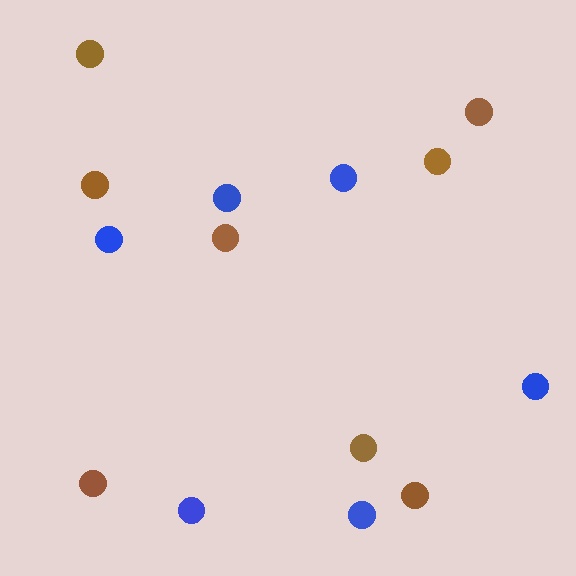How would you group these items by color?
There are 2 groups: one group of brown circles (8) and one group of blue circles (6).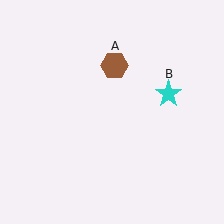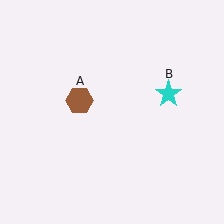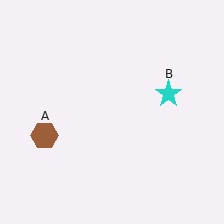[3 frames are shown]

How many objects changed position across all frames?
1 object changed position: brown hexagon (object A).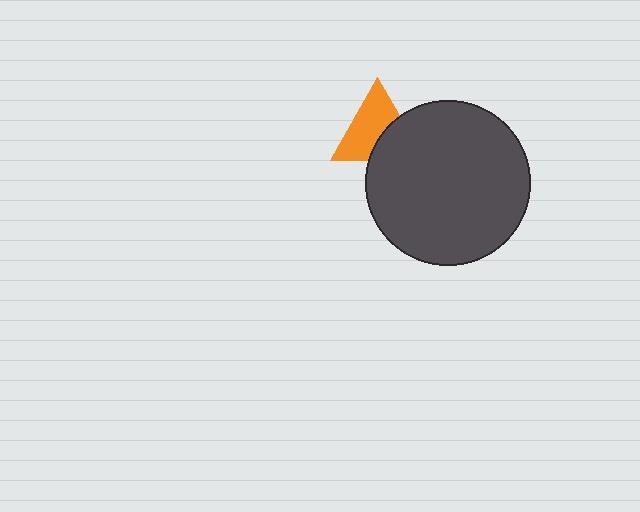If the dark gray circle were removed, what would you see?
You would see the complete orange triangle.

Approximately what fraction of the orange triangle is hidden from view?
Roughly 37% of the orange triangle is hidden behind the dark gray circle.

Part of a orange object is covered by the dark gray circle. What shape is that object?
It is a triangle.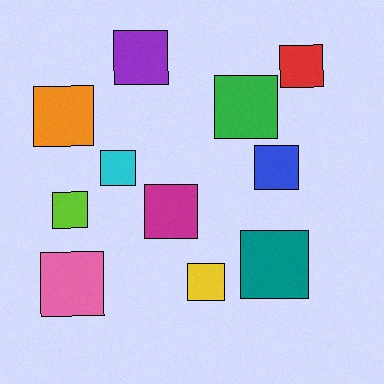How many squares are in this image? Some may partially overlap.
There are 11 squares.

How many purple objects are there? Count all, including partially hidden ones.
There is 1 purple object.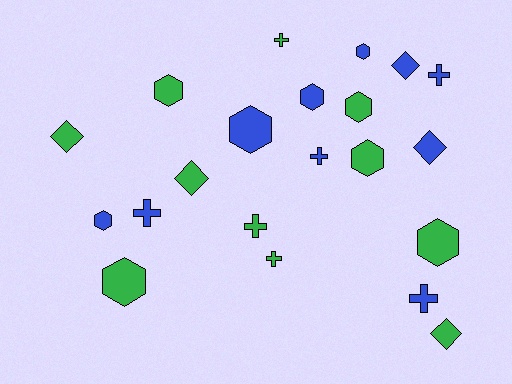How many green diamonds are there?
There are 3 green diamonds.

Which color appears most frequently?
Green, with 11 objects.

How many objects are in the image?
There are 21 objects.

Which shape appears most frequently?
Hexagon, with 9 objects.